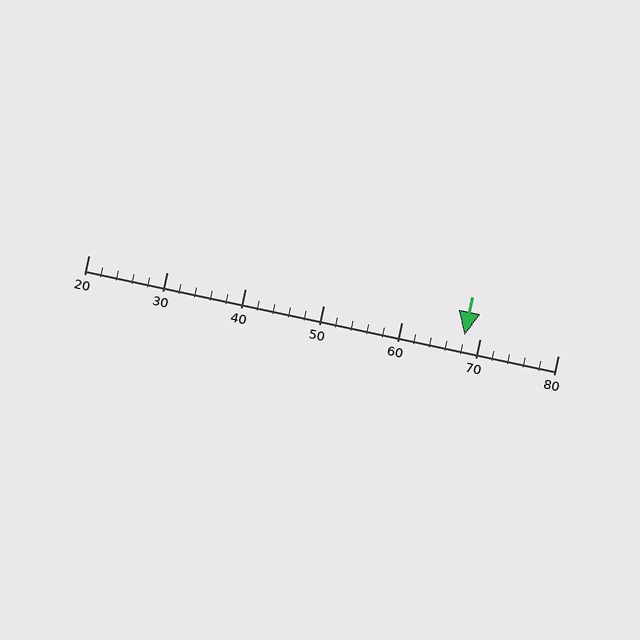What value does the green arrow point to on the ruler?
The green arrow points to approximately 68.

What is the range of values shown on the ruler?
The ruler shows values from 20 to 80.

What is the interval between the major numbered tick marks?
The major tick marks are spaced 10 units apart.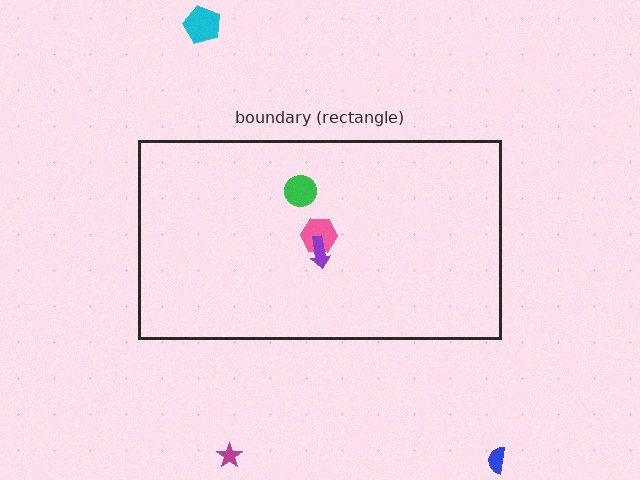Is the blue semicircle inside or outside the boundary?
Outside.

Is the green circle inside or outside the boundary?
Inside.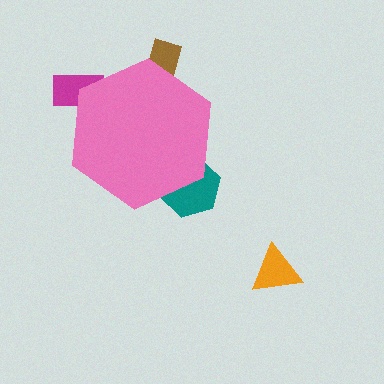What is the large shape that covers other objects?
A pink hexagon.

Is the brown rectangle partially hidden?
Yes, the brown rectangle is partially hidden behind the pink hexagon.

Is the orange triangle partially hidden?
No, the orange triangle is fully visible.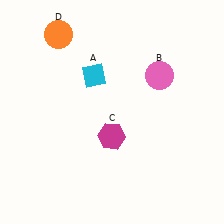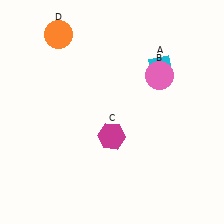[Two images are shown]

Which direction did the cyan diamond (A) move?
The cyan diamond (A) moved right.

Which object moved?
The cyan diamond (A) moved right.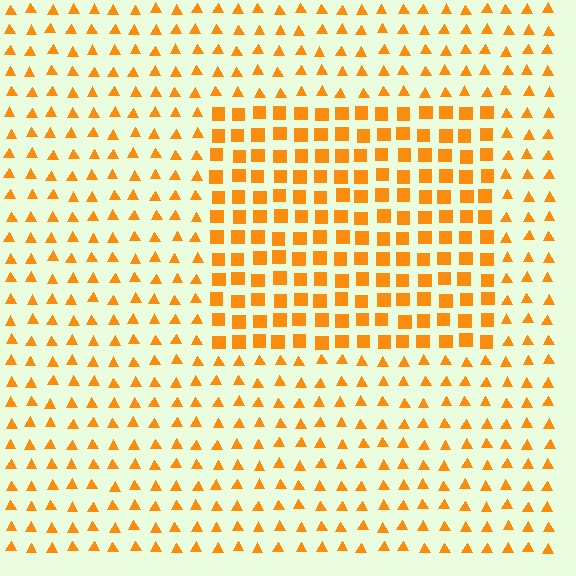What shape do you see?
I see a rectangle.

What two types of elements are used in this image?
The image uses squares inside the rectangle region and triangles outside it.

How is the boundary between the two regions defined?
The boundary is defined by a change in element shape: squares inside vs. triangles outside. All elements share the same color and spacing.